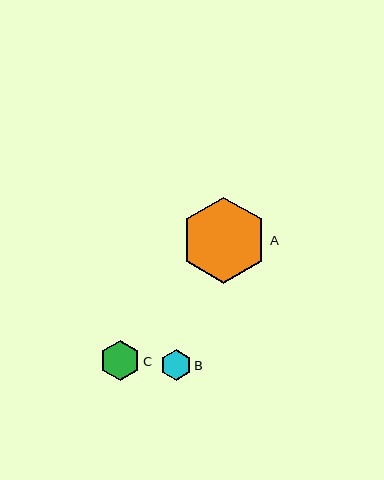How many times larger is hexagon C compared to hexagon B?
Hexagon C is approximately 1.3 times the size of hexagon B.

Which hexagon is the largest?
Hexagon A is the largest with a size of approximately 86 pixels.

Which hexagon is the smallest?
Hexagon B is the smallest with a size of approximately 31 pixels.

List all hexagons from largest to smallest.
From largest to smallest: A, C, B.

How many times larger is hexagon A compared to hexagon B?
Hexagon A is approximately 2.8 times the size of hexagon B.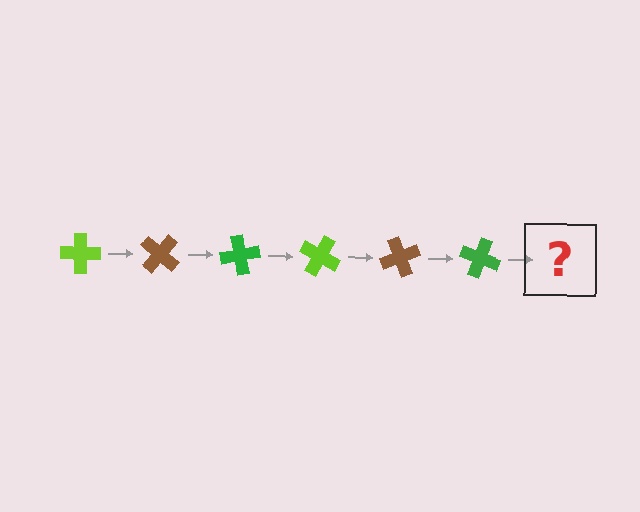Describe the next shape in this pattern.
It should be a lime cross, rotated 240 degrees from the start.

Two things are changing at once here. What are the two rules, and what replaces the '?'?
The two rules are that it rotates 40 degrees each step and the color cycles through lime, brown, and green. The '?' should be a lime cross, rotated 240 degrees from the start.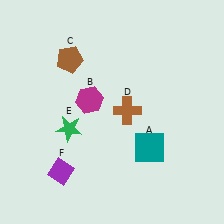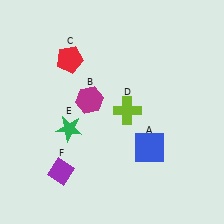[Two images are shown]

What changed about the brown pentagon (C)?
In Image 1, C is brown. In Image 2, it changed to red.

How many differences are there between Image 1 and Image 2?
There are 3 differences between the two images.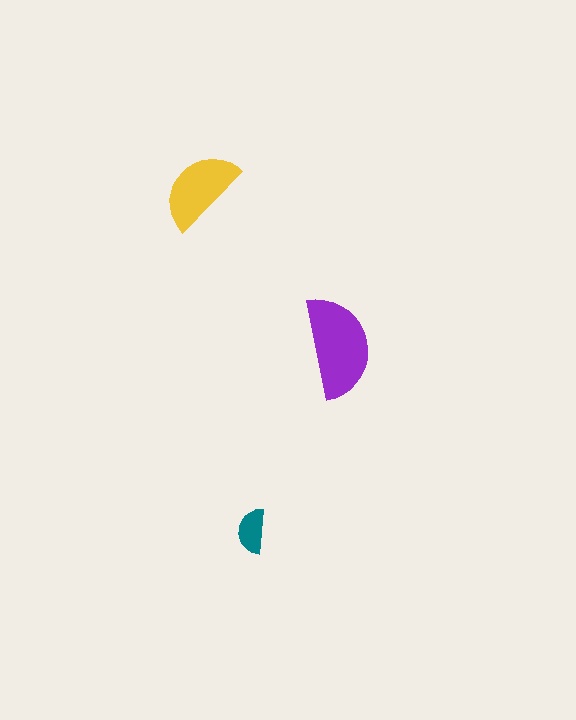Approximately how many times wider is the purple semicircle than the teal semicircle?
About 2.5 times wider.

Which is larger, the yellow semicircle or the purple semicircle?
The purple one.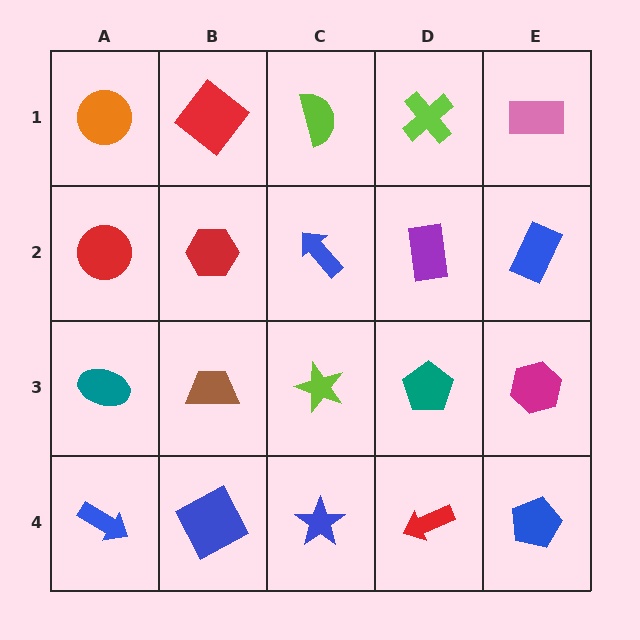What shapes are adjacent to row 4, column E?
A magenta hexagon (row 3, column E), a red arrow (row 4, column D).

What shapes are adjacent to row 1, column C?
A blue arrow (row 2, column C), a red diamond (row 1, column B), a lime cross (row 1, column D).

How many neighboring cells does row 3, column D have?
4.